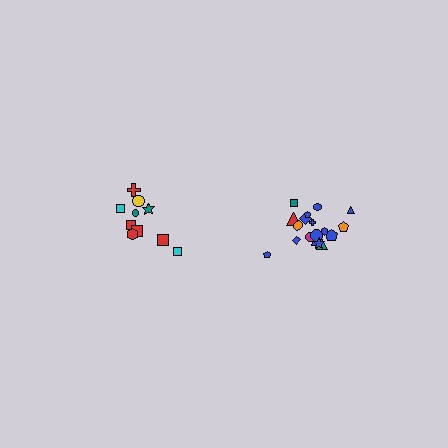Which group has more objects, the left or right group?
The right group.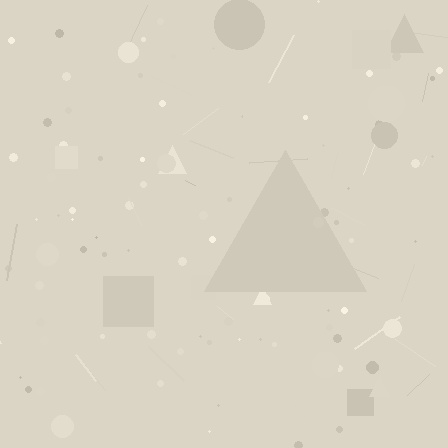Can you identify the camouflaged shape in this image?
The camouflaged shape is a triangle.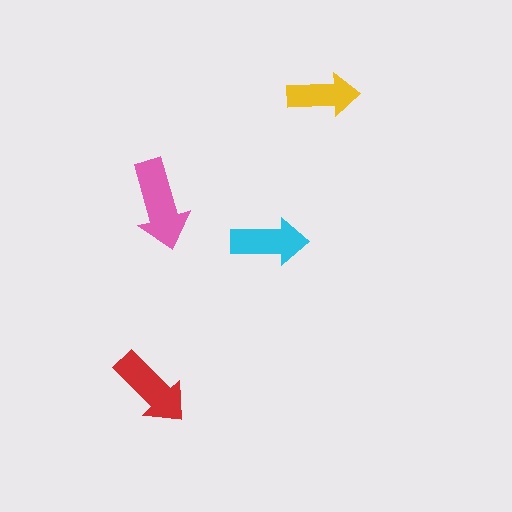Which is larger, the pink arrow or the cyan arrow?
The pink one.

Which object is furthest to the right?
The yellow arrow is rightmost.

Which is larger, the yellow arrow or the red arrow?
The red one.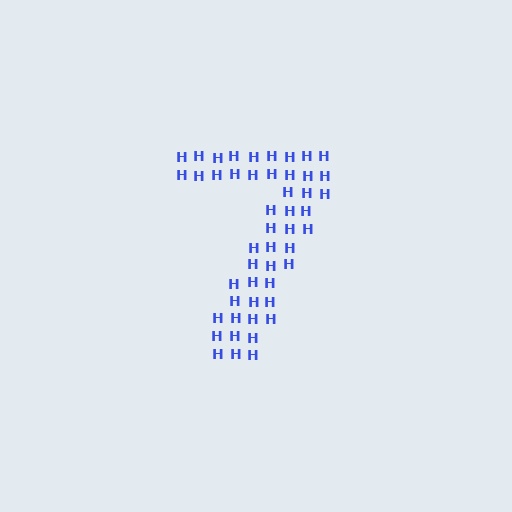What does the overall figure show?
The overall figure shows the digit 7.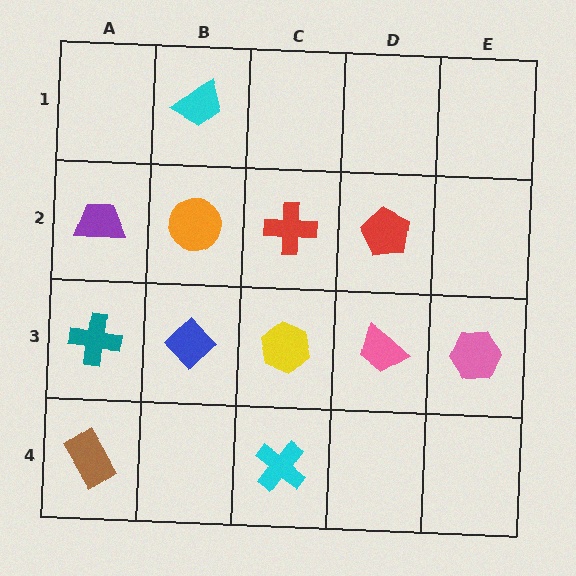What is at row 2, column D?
A red pentagon.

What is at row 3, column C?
A yellow hexagon.